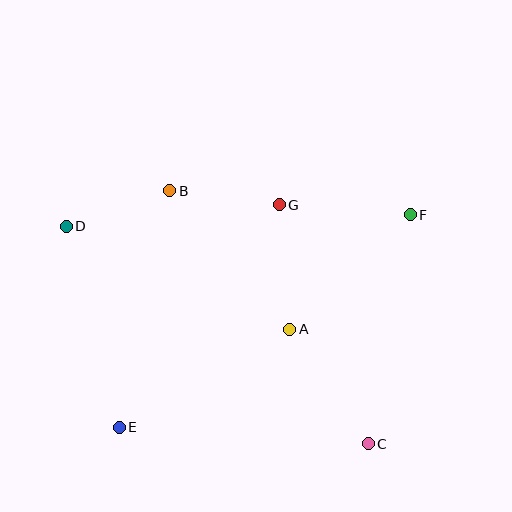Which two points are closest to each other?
Points B and D are closest to each other.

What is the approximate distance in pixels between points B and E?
The distance between B and E is approximately 242 pixels.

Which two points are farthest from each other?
Points C and D are farthest from each other.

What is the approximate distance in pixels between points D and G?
The distance between D and G is approximately 214 pixels.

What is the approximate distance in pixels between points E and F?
The distance between E and F is approximately 361 pixels.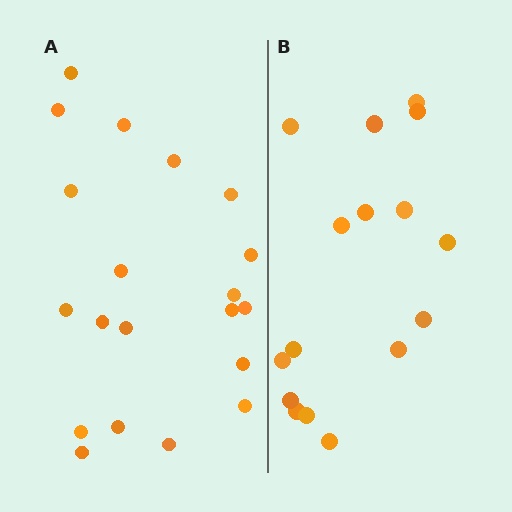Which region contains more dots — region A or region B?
Region A (the left region) has more dots.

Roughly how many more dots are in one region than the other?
Region A has about 4 more dots than region B.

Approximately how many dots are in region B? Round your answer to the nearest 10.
About 20 dots. (The exact count is 16, which rounds to 20.)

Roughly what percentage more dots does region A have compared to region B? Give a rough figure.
About 25% more.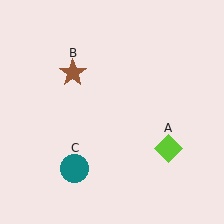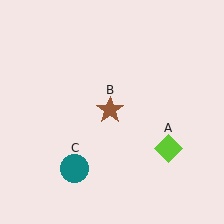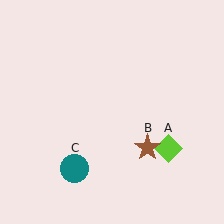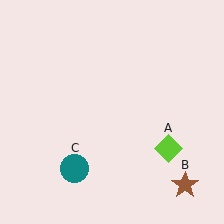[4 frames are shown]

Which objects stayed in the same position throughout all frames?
Lime diamond (object A) and teal circle (object C) remained stationary.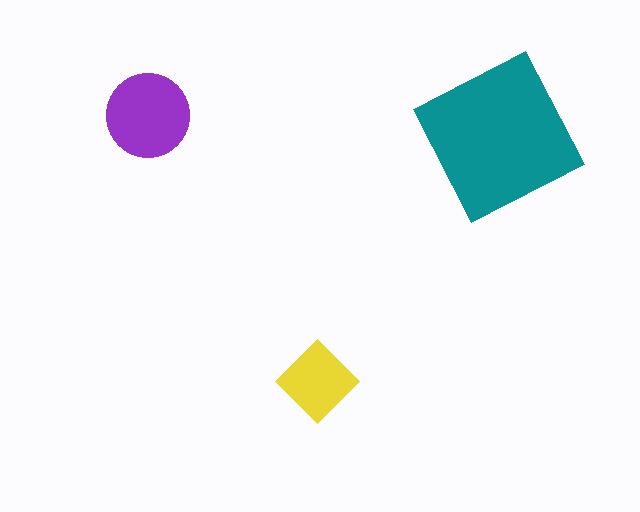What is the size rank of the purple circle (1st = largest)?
2nd.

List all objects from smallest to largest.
The yellow diamond, the purple circle, the teal square.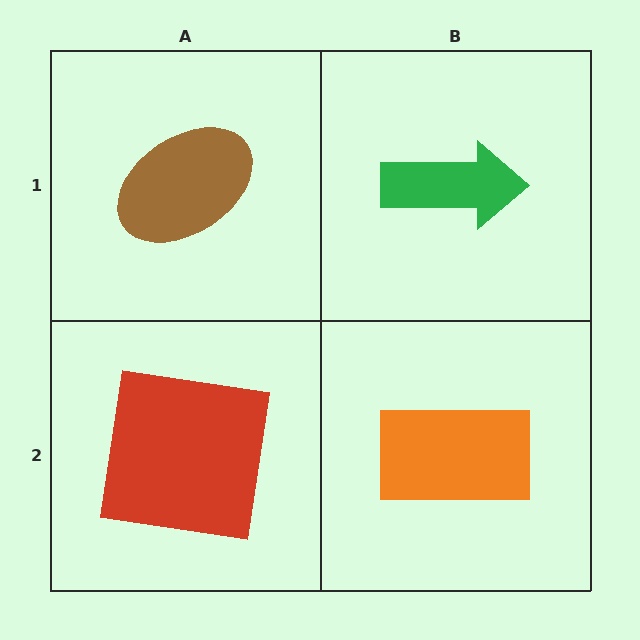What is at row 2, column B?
An orange rectangle.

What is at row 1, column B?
A green arrow.